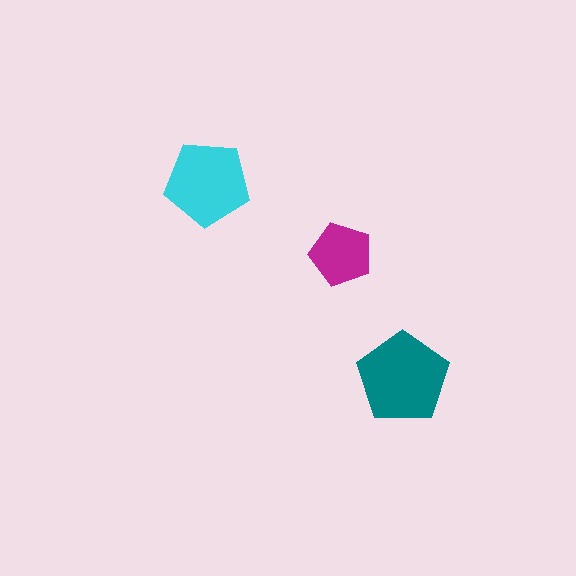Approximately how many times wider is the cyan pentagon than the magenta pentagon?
About 1.5 times wider.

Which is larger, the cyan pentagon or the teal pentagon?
The teal one.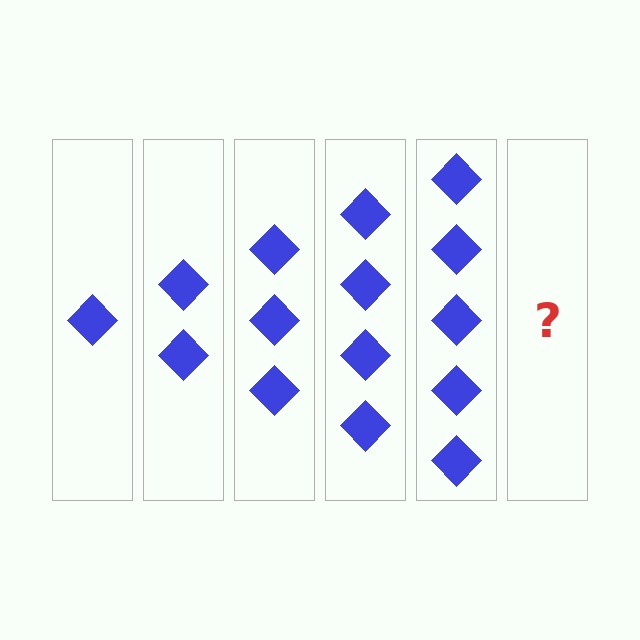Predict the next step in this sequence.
The next step is 6 diamonds.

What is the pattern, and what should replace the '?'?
The pattern is that each step adds one more diamond. The '?' should be 6 diamonds.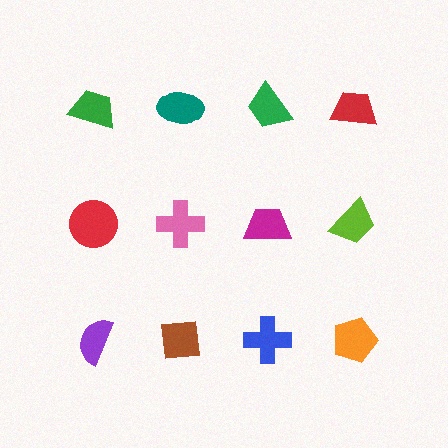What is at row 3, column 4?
An orange pentagon.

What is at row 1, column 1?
A green trapezoid.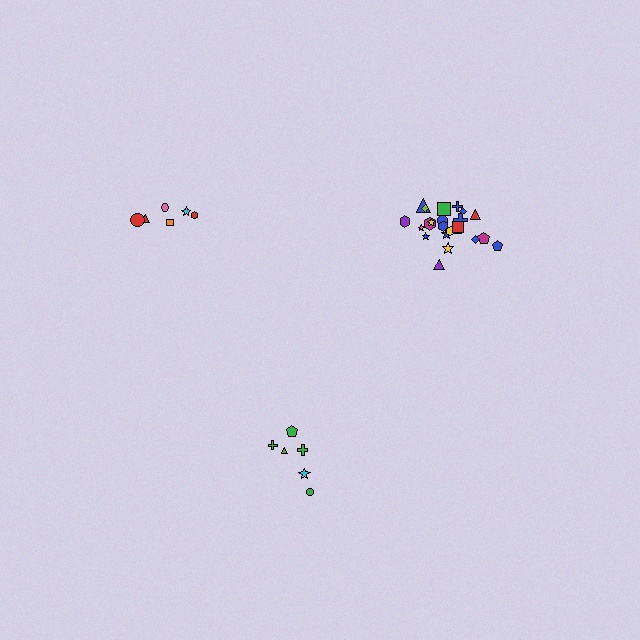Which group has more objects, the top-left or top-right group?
The top-right group.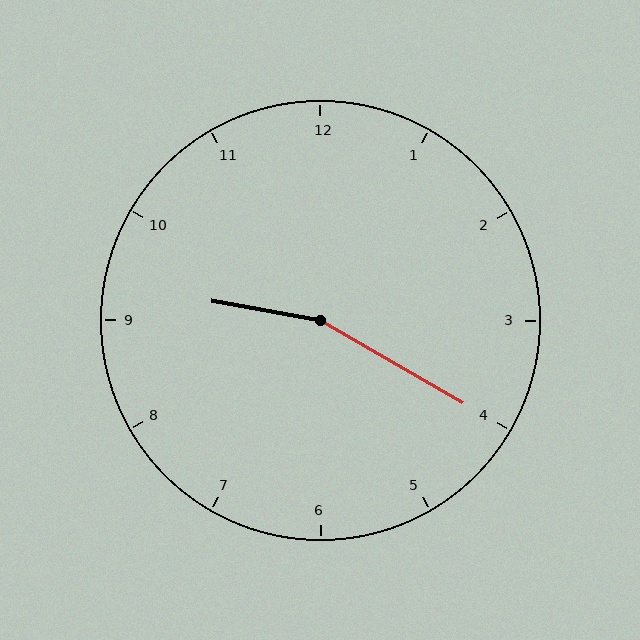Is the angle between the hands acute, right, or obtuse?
It is obtuse.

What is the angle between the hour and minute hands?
Approximately 160 degrees.